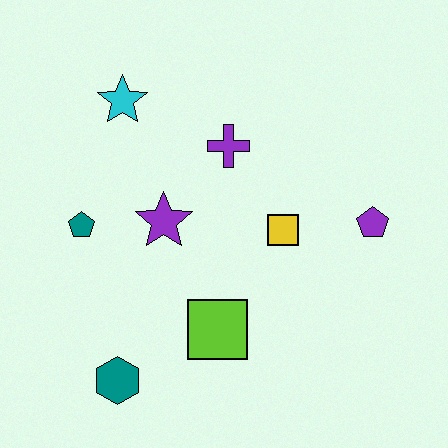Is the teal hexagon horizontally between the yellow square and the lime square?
No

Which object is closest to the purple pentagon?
The yellow square is closest to the purple pentagon.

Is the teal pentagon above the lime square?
Yes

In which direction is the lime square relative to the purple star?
The lime square is below the purple star.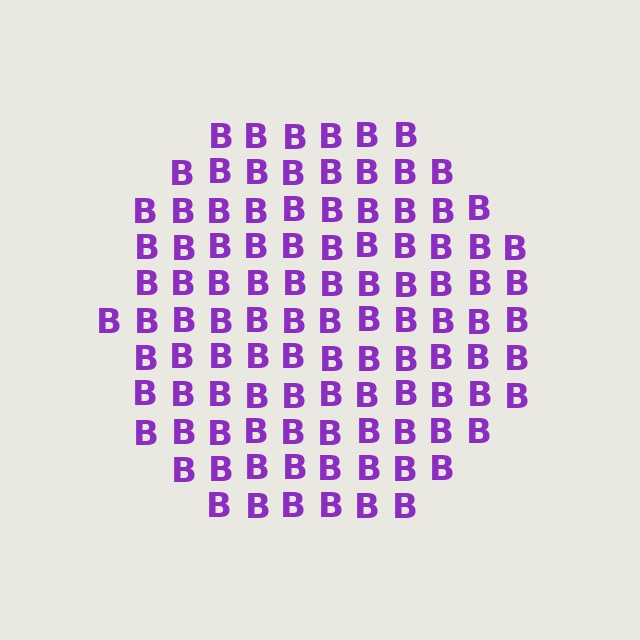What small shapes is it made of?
It is made of small letter B's.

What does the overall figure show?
The overall figure shows a circle.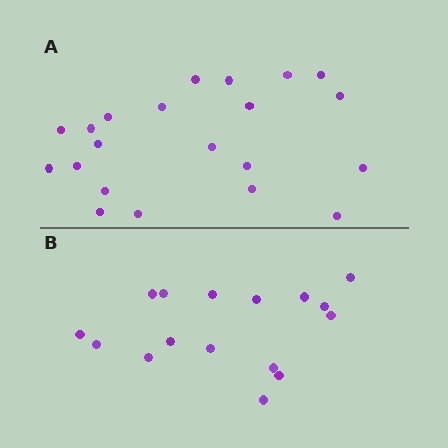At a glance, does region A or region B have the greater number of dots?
Region A (the top region) has more dots.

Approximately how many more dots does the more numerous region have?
Region A has about 5 more dots than region B.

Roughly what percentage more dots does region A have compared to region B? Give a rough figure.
About 30% more.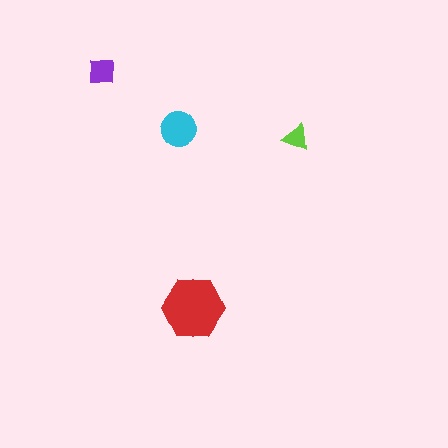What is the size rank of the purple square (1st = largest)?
3rd.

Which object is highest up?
The purple square is topmost.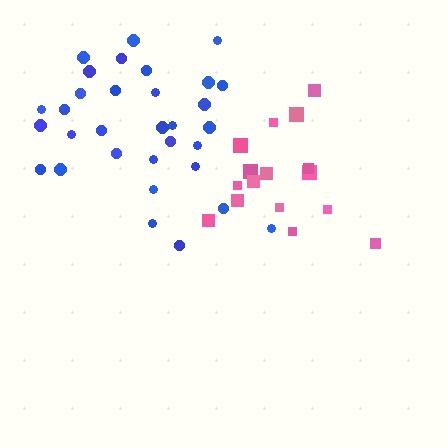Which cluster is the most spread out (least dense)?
Pink.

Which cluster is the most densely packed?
Blue.